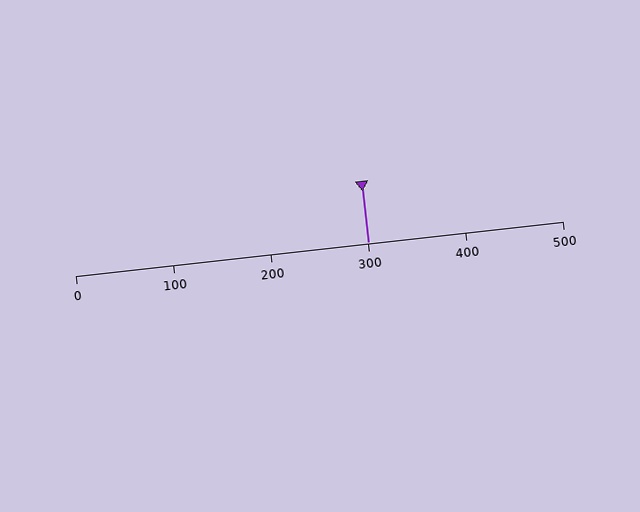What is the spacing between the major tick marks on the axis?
The major ticks are spaced 100 apart.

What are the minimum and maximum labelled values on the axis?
The axis runs from 0 to 500.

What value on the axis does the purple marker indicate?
The marker indicates approximately 300.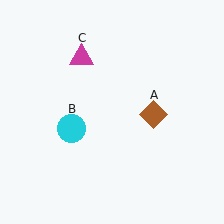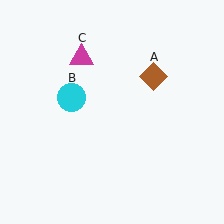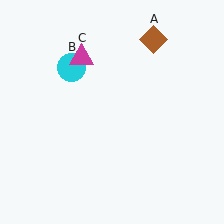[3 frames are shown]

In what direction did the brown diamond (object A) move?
The brown diamond (object A) moved up.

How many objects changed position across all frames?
2 objects changed position: brown diamond (object A), cyan circle (object B).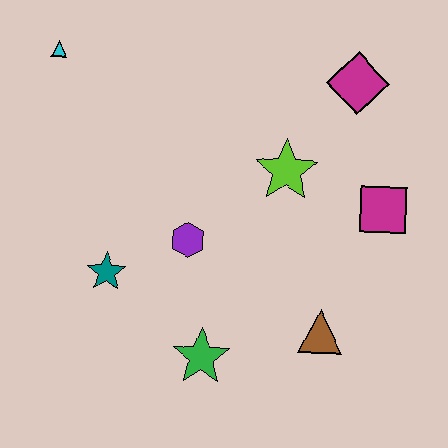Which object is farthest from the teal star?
The magenta diamond is farthest from the teal star.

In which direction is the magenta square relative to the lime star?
The magenta square is to the right of the lime star.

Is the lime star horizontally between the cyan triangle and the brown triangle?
Yes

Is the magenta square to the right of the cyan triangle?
Yes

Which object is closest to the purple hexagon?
The teal star is closest to the purple hexagon.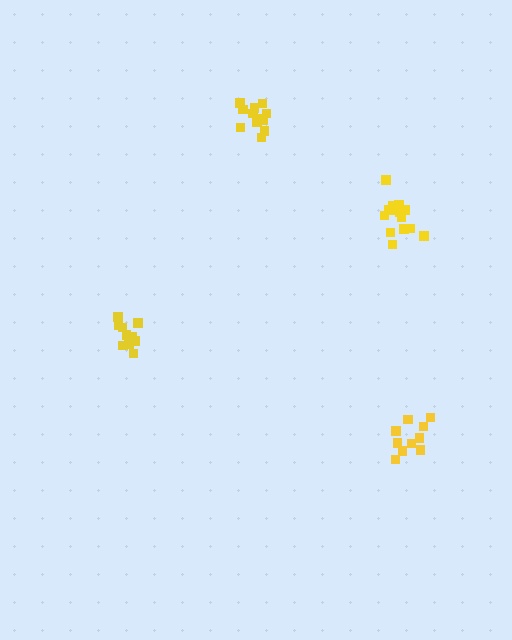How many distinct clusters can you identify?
There are 4 distinct clusters.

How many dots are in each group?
Group 1: 11 dots, Group 2: 14 dots, Group 3: 12 dots, Group 4: 10 dots (47 total).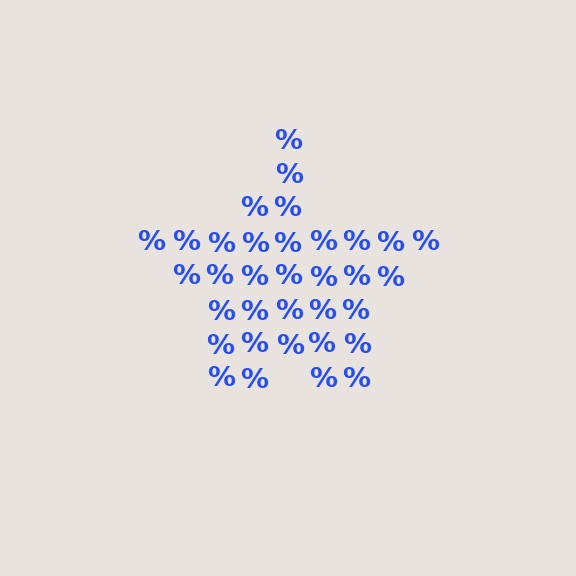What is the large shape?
The large shape is a star.